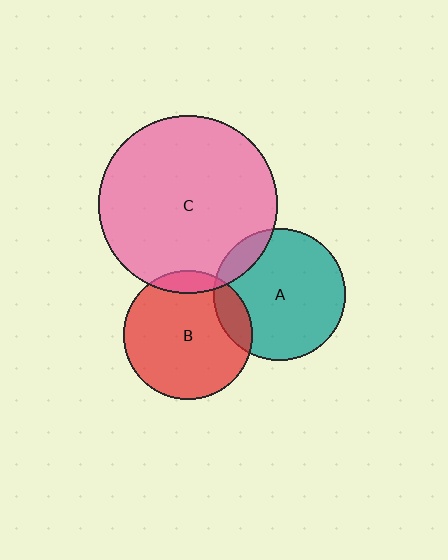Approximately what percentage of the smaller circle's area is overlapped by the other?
Approximately 10%.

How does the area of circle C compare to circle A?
Approximately 1.8 times.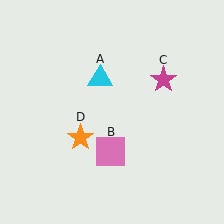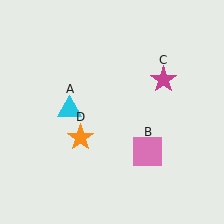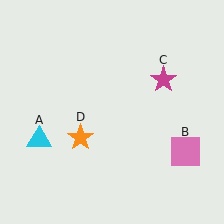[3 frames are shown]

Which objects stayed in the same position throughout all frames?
Magenta star (object C) and orange star (object D) remained stationary.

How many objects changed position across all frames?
2 objects changed position: cyan triangle (object A), pink square (object B).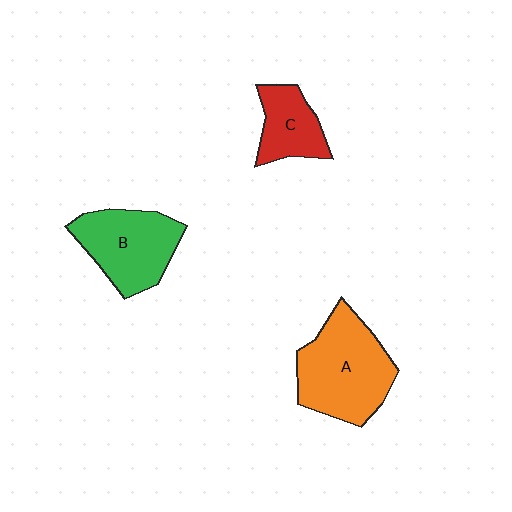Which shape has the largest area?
Shape A (orange).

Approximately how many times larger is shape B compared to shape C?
Approximately 1.6 times.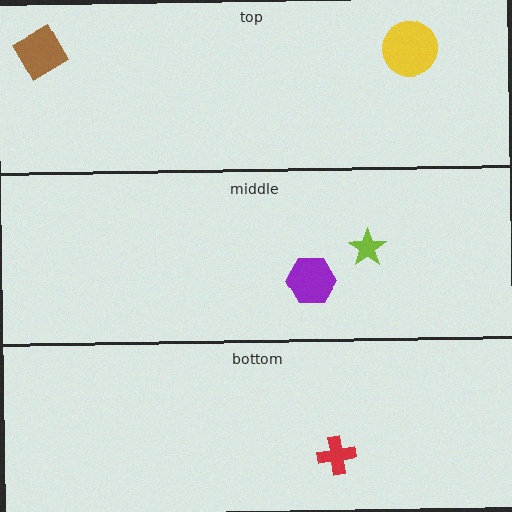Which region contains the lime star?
The middle region.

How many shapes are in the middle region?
2.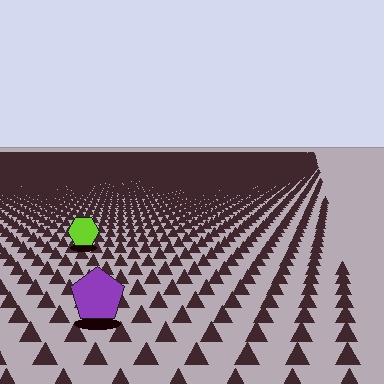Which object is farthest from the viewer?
The lime hexagon is farthest from the viewer. It appears smaller and the ground texture around it is denser.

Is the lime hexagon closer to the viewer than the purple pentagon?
No. The purple pentagon is closer — you can tell from the texture gradient: the ground texture is coarser near it.